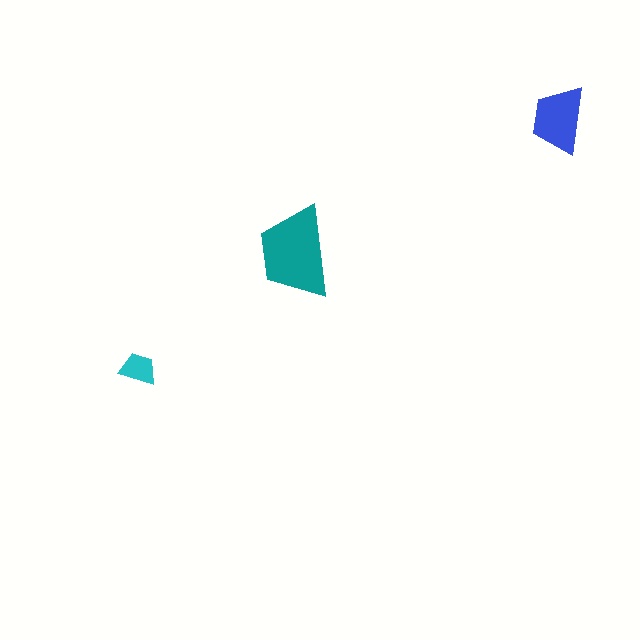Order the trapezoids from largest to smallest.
the teal one, the blue one, the cyan one.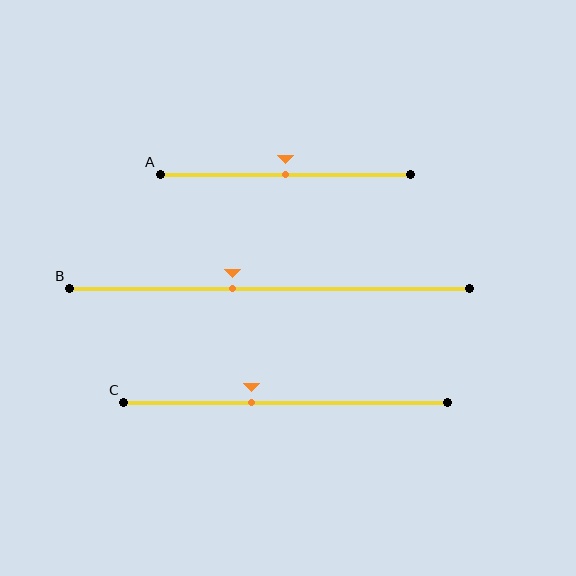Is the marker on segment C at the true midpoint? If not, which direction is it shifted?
No, the marker on segment C is shifted to the left by about 11% of the segment length.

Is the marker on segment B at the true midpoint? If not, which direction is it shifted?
No, the marker on segment B is shifted to the left by about 9% of the segment length.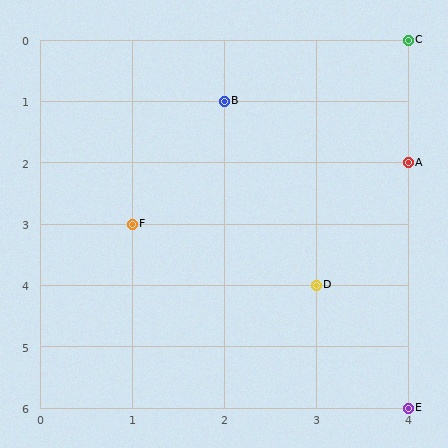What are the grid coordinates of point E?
Point E is at grid coordinates (4, 6).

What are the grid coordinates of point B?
Point B is at grid coordinates (2, 1).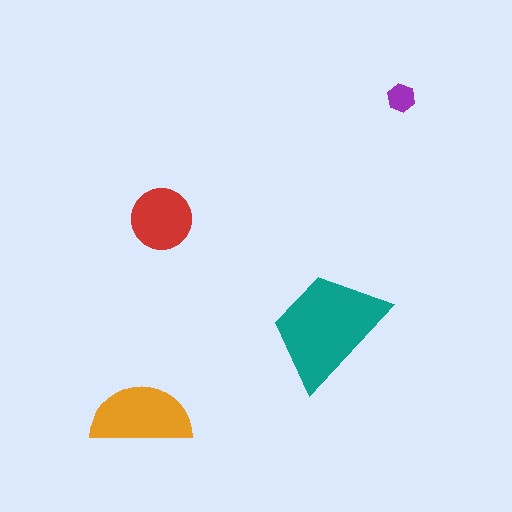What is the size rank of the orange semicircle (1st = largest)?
2nd.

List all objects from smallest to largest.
The purple hexagon, the red circle, the orange semicircle, the teal trapezoid.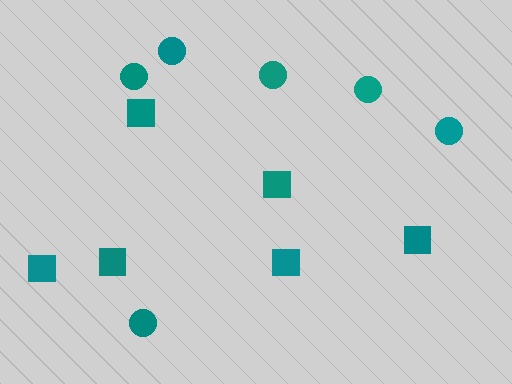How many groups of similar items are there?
There are 2 groups: one group of squares (6) and one group of circles (6).